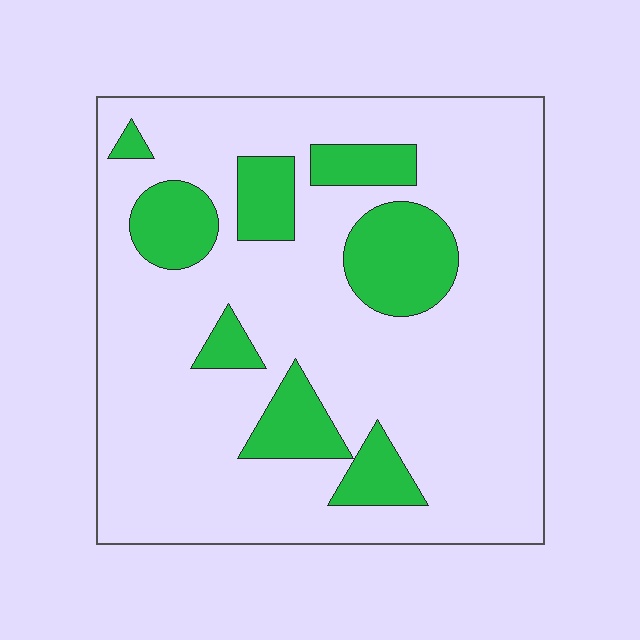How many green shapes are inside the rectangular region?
8.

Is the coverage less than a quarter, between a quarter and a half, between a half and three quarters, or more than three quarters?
Less than a quarter.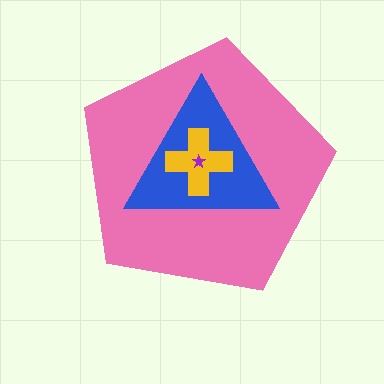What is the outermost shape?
The pink pentagon.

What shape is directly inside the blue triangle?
The yellow cross.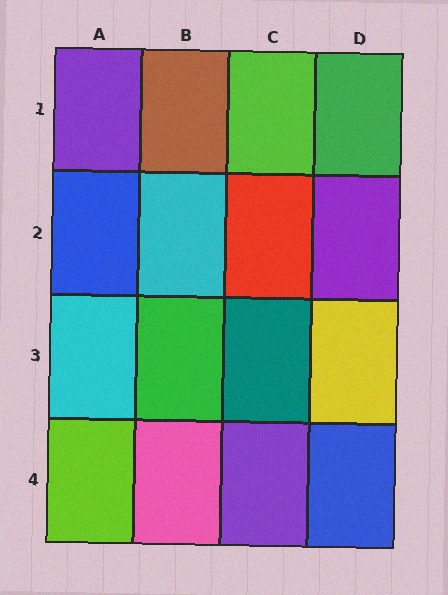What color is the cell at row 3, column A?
Cyan.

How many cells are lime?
2 cells are lime.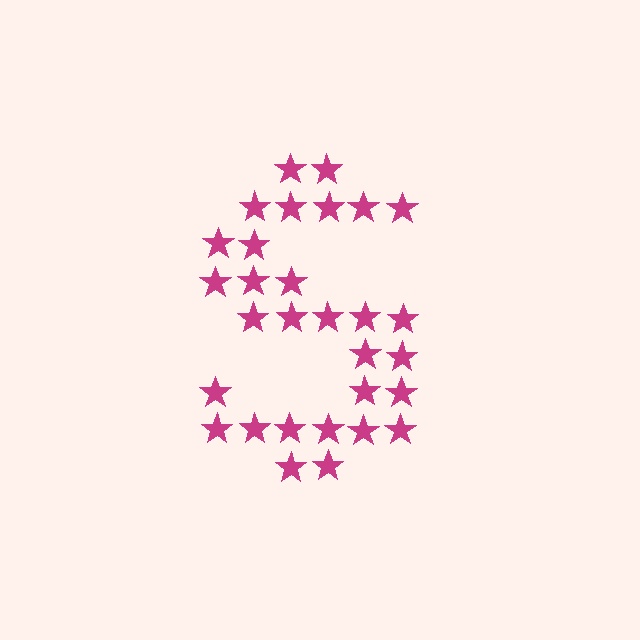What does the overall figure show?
The overall figure shows the letter S.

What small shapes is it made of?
It is made of small stars.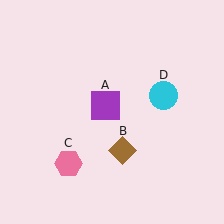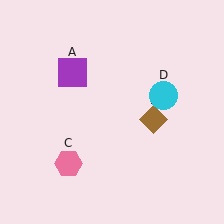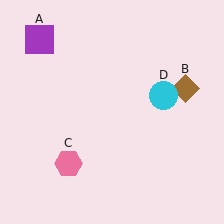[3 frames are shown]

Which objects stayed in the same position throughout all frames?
Pink hexagon (object C) and cyan circle (object D) remained stationary.